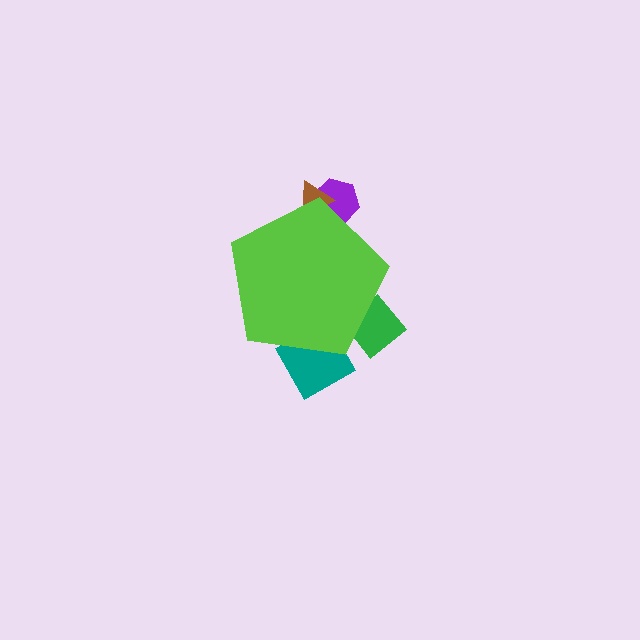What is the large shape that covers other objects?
A lime pentagon.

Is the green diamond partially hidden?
Yes, the green diamond is partially hidden behind the lime pentagon.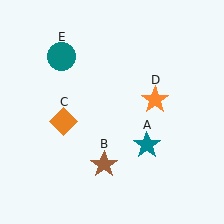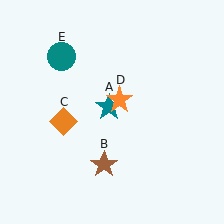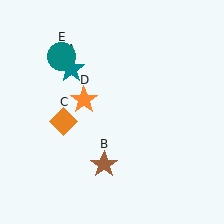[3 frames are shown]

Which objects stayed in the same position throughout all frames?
Brown star (object B) and orange diamond (object C) and teal circle (object E) remained stationary.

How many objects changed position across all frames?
2 objects changed position: teal star (object A), orange star (object D).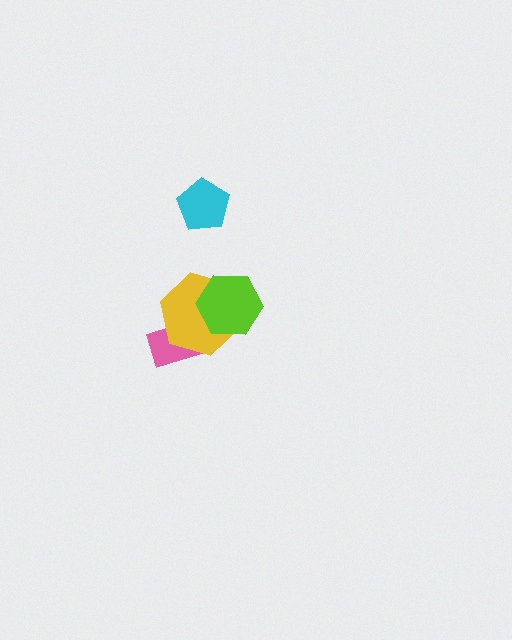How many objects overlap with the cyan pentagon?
0 objects overlap with the cyan pentagon.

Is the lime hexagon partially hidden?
No, no other shape covers it.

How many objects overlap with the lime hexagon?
1 object overlaps with the lime hexagon.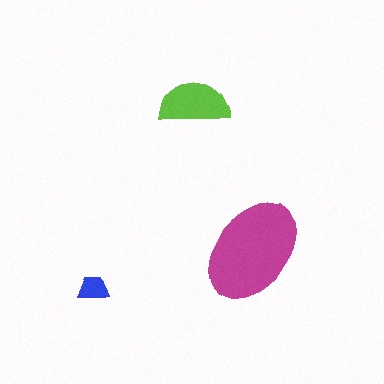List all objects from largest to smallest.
The magenta ellipse, the lime semicircle, the blue trapezoid.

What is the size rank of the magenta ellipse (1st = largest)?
1st.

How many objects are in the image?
There are 3 objects in the image.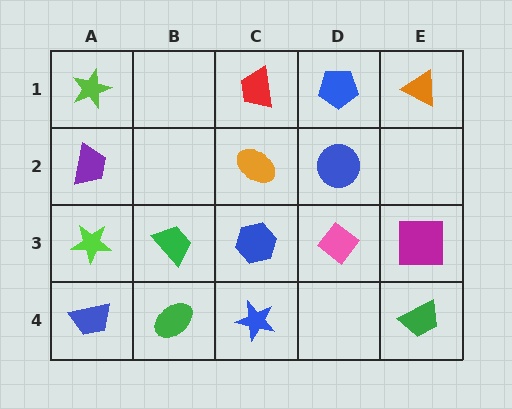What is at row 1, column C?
A red trapezoid.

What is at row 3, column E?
A magenta square.